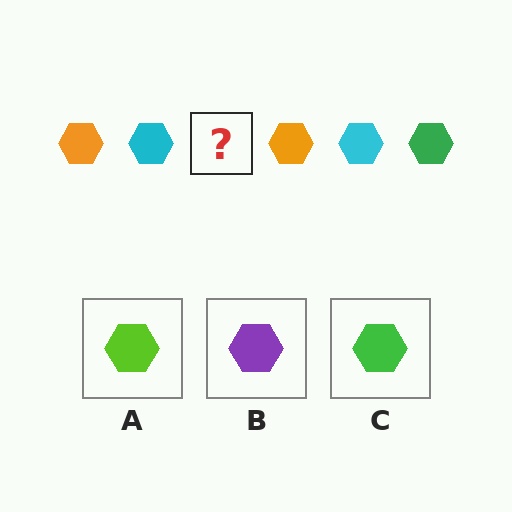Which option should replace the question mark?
Option C.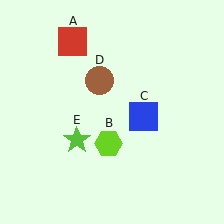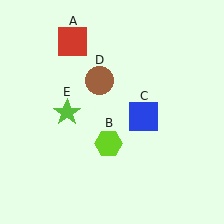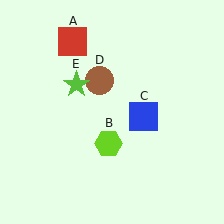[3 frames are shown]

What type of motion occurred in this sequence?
The lime star (object E) rotated clockwise around the center of the scene.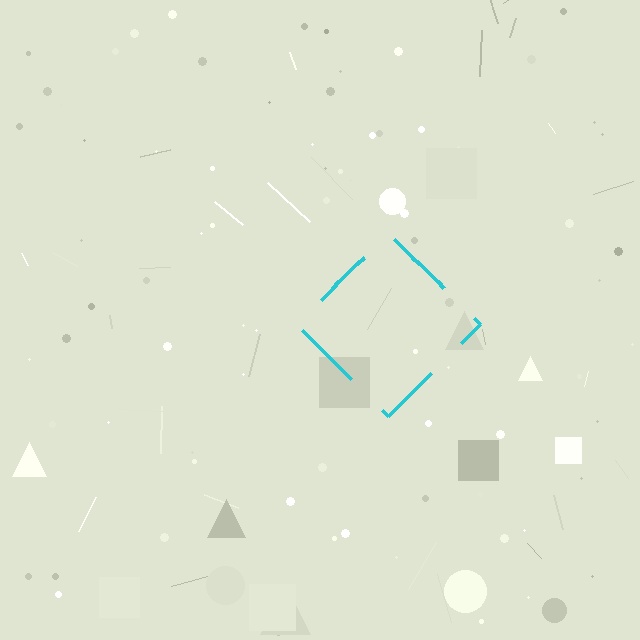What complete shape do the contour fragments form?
The contour fragments form a diamond.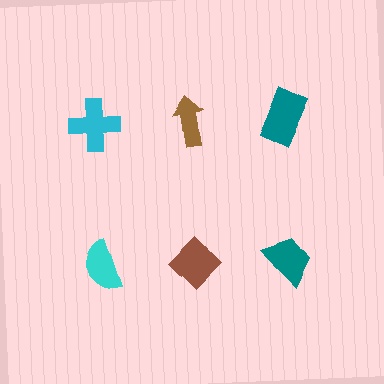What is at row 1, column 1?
A cyan cross.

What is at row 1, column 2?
A brown arrow.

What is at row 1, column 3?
A teal rectangle.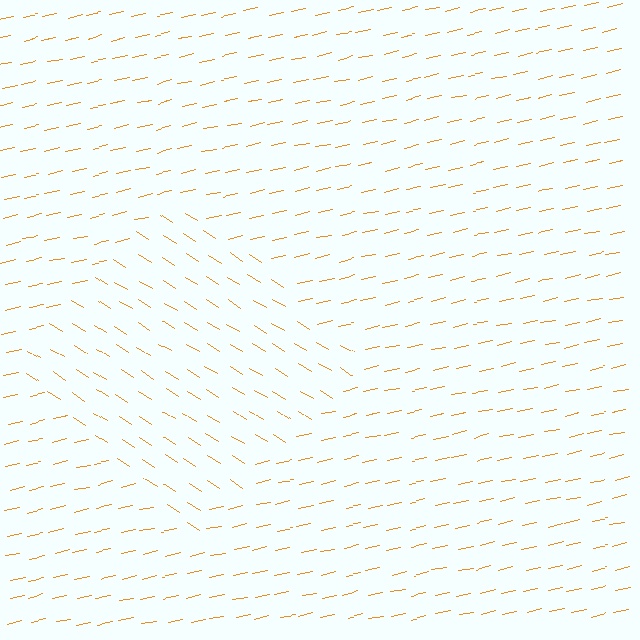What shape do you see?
I see a diamond.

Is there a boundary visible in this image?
Yes, there is a texture boundary formed by a change in line orientation.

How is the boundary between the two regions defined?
The boundary is defined purely by a change in line orientation (approximately 45 degrees difference). All lines are the same color and thickness.